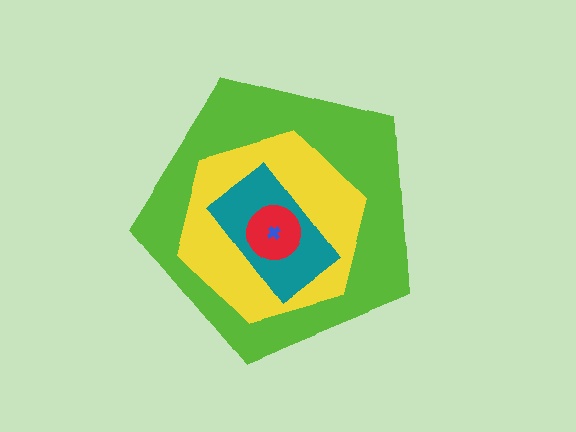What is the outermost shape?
The lime pentagon.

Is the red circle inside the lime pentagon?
Yes.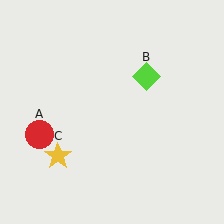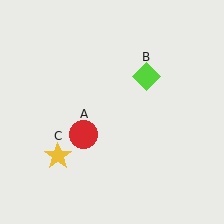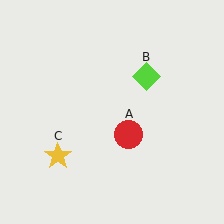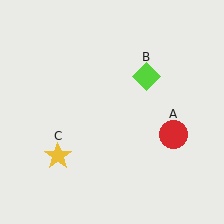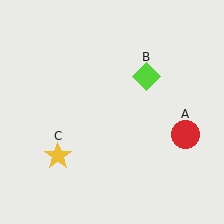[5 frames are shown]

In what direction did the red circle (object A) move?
The red circle (object A) moved right.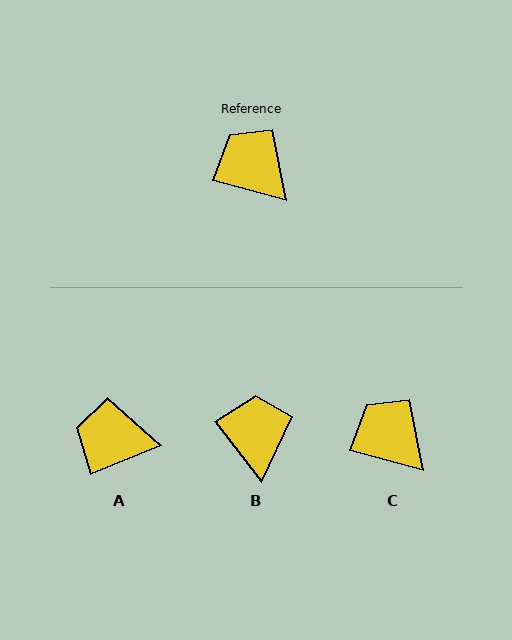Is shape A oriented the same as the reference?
No, it is off by about 37 degrees.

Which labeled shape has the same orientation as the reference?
C.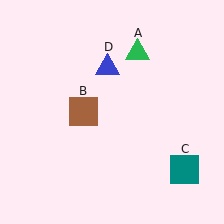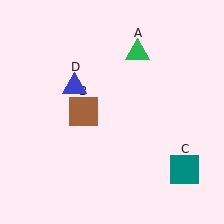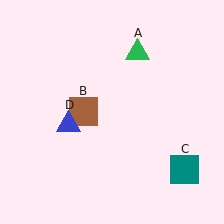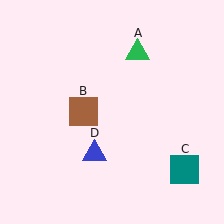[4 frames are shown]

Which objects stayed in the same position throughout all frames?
Green triangle (object A) and brown square (object B) and teal square (object C) remained stationary.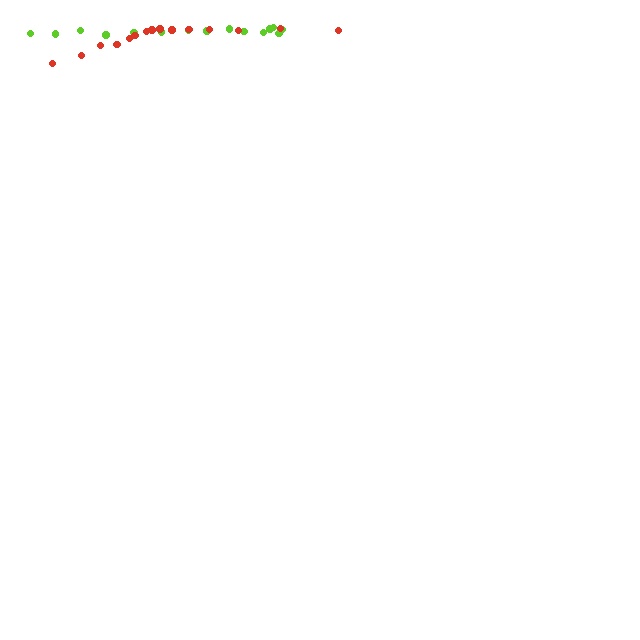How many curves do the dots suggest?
There are 2 distinct paths.